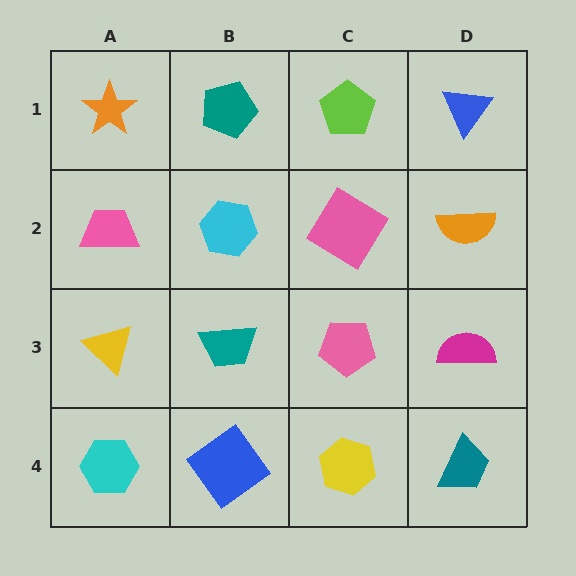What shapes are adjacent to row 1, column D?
An orange semicircle (row 2, column D), a lime pentagon (row 1, column C).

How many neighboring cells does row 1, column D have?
2.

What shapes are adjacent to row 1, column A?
A pink trapezoid (row 2, column A), a teal pentagon (row 1, column B).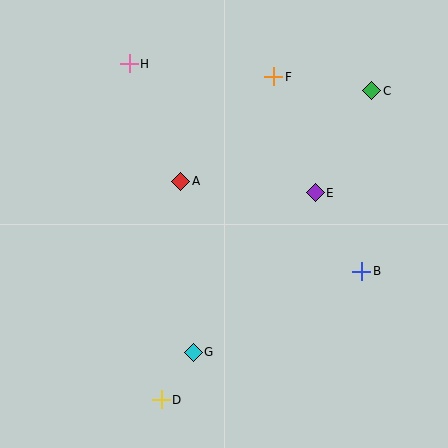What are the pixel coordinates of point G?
Point G is at (193, 352).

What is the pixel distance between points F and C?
The distance between F and C is 99 pixels.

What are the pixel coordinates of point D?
Point D is at (161, 400).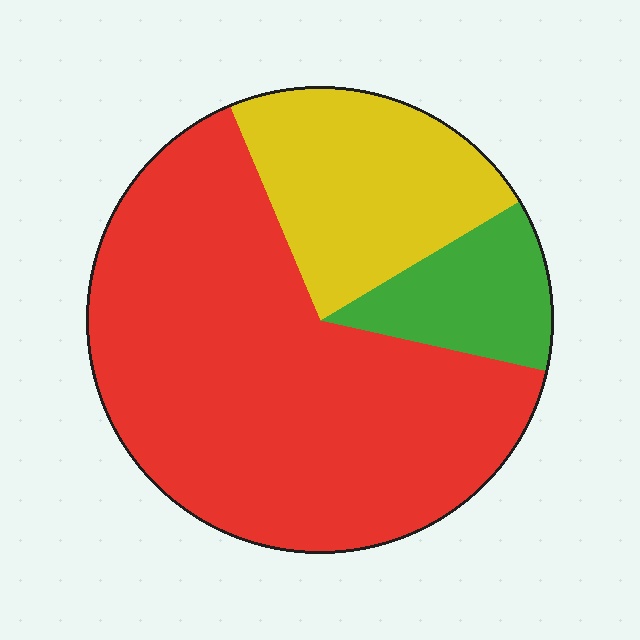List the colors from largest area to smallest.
From largest to smallest: red, yellow, green.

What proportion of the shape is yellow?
Yellow covers roughly 25% of the shape.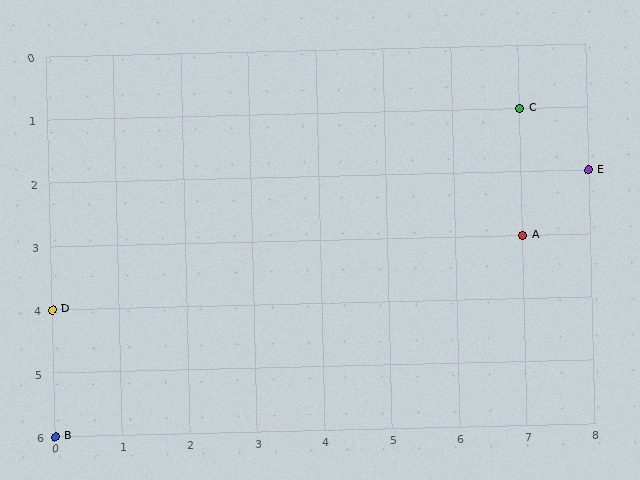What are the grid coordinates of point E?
Point E is at grid coordinates (8, 2).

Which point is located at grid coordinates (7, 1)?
Point C is at (7, 1).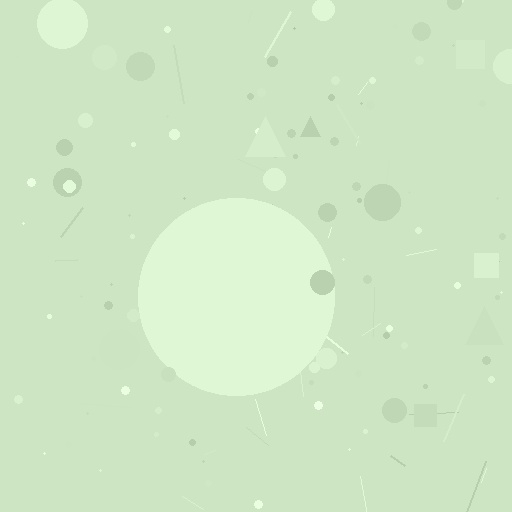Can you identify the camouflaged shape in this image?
The camouflaged shape is a circle.